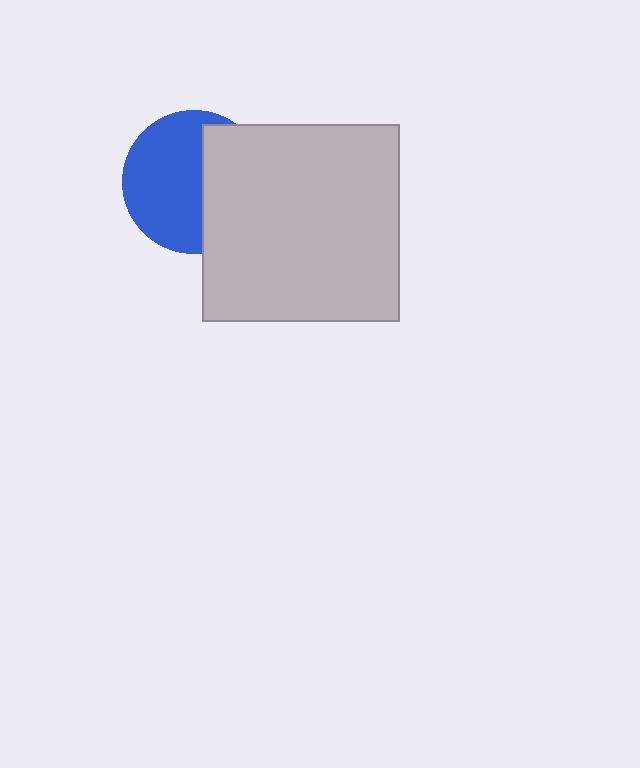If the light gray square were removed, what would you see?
You would see the complete blue circle.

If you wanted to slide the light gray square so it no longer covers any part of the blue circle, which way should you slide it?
Slide it right — that is the most direct way to separate the two shapes.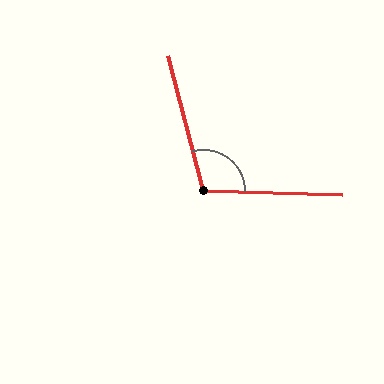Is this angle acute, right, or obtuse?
It is obtuse.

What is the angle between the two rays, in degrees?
Approximately 106 degrees.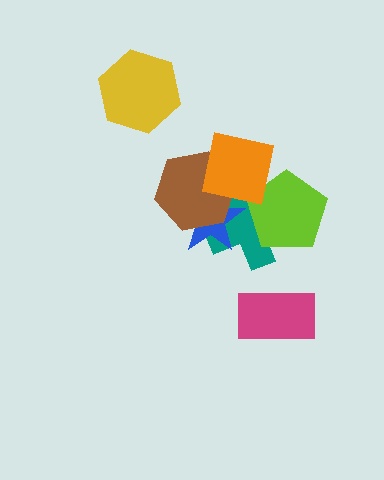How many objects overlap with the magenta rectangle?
0 objects overlap with the magenta rectangle.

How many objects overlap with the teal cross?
4 objects overlap with the teal cross.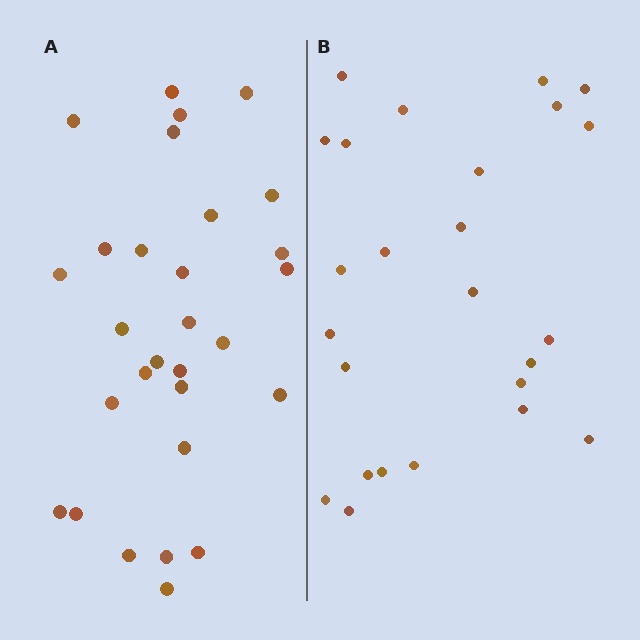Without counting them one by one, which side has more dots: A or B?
Region A (the left region) has more dots.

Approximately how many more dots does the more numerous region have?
Region A has about 4 more dots than region B.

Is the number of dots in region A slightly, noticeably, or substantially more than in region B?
Region A has only slightly more — the two regions are fairly close. The ratio is roughly 1.2 to 1.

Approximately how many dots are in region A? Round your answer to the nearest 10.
About 30 dots. (The exact count is 29, which rounds to 30.)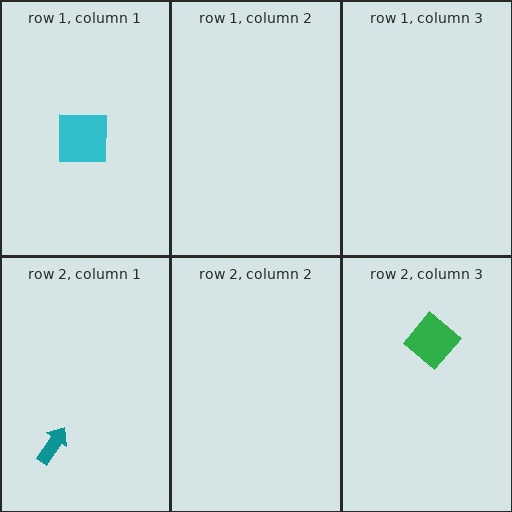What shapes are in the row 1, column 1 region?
The cyan square.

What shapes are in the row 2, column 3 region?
The green diamond.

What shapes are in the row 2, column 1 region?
The teal arrow.